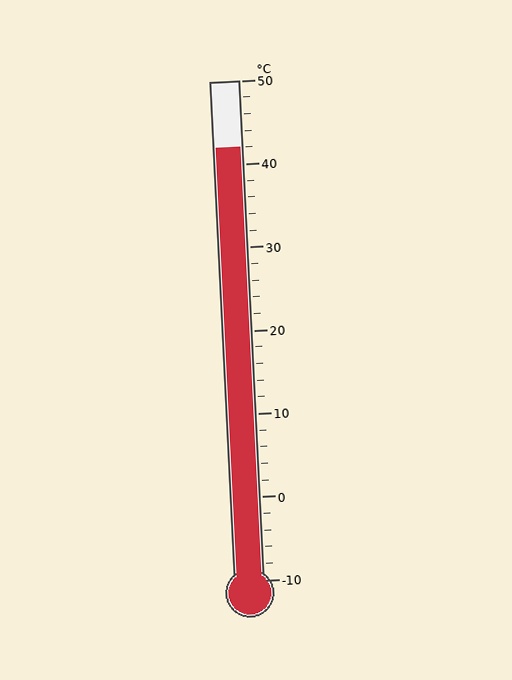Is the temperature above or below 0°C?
The temperature is above 0°C.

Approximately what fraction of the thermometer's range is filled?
The thermometer is filled to approximately 85% of its range.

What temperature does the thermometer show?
The thermometer shows approximately 42°C.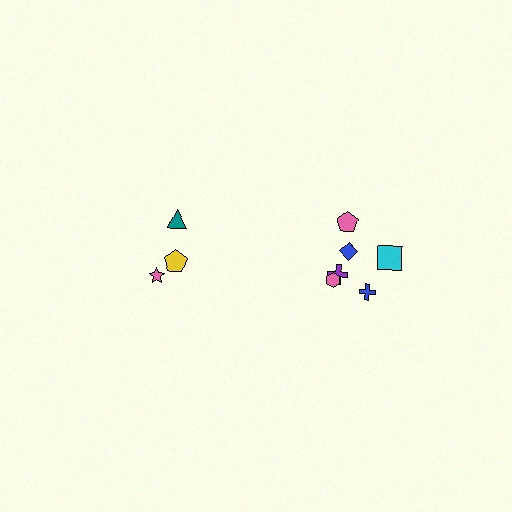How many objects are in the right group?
There are 6 objects.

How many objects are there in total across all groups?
There are 9 objects.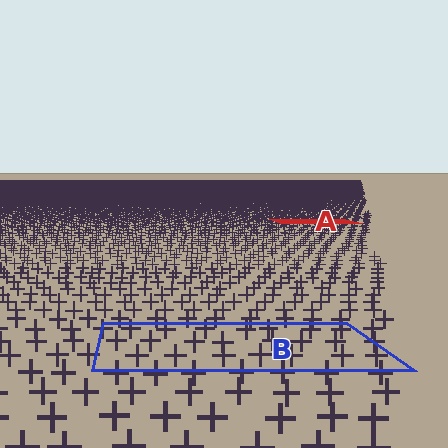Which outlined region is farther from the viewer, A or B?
Region A is farther from the viewer — the texture elements inside it appear smaller and more densely packed.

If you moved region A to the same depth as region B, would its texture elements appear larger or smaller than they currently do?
They would appear larger. At a closer depth, the same texture elements are projected at a bigger on-screen size.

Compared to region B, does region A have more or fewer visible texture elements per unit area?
Region A has more texture elements per unit area — they are packed more densely because it is farther away.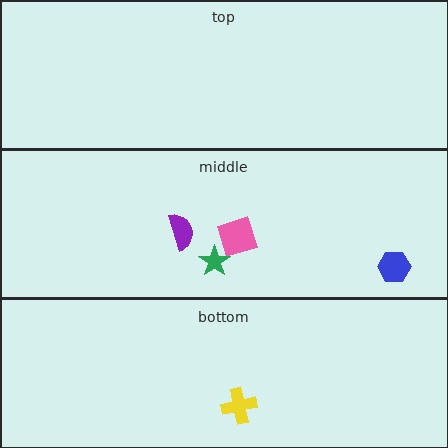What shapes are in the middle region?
The pink square, the purple semicircle, the green star, the blue hexagon.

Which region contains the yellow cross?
The bottom region.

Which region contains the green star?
The middle region.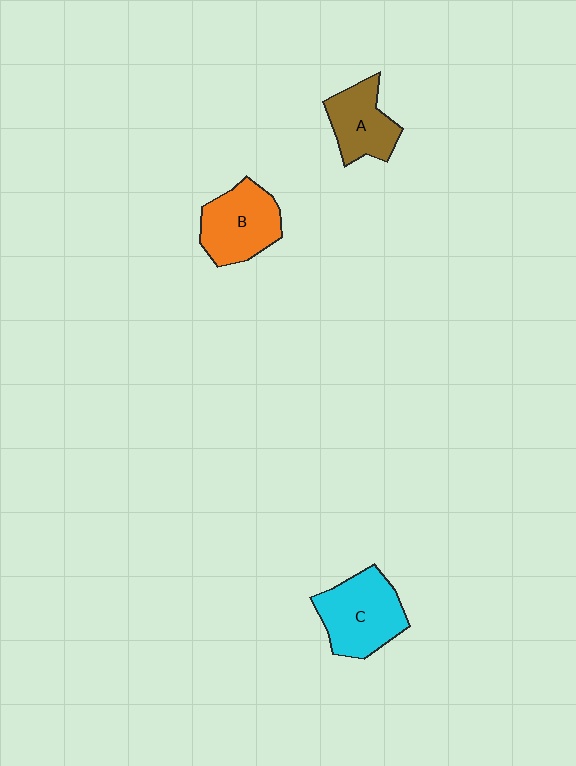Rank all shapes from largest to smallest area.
From largest to smallest: C (cyan), B (orange), A (brown).